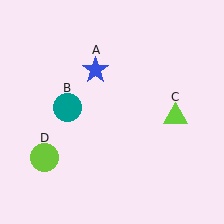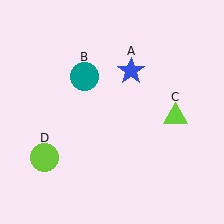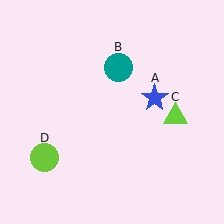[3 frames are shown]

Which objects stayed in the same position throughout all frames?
Lime triangle (object C) and lime circle (object D) remained stationary.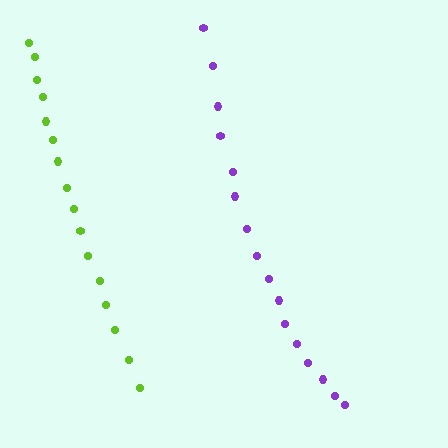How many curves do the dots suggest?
There are 2 distinct paths.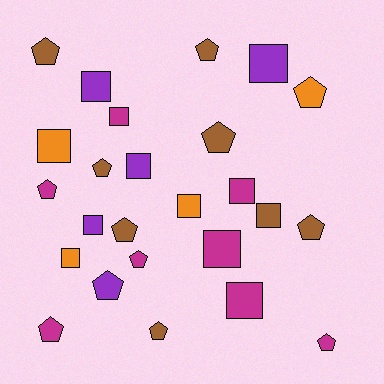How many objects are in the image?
There are 25 objects.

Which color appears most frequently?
Magenta, with 8 objects.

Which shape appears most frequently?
Pentagon, with 13 objects.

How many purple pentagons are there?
There is 1 purple pentagon.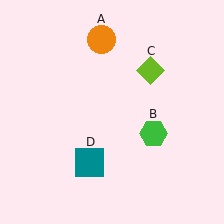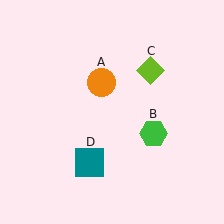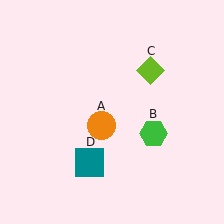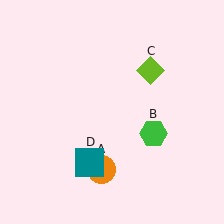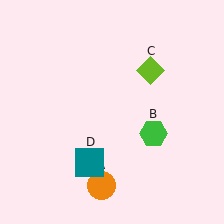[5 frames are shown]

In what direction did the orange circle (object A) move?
The orange circle (object A) moved down.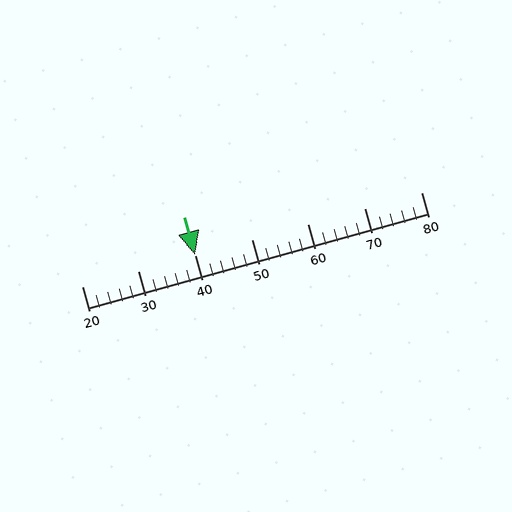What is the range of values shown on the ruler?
The ruler shows values from 20 to 80.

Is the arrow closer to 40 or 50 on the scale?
The arrow is closer to 40.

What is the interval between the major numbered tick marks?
The major tick marks are spaced 10 units apart.